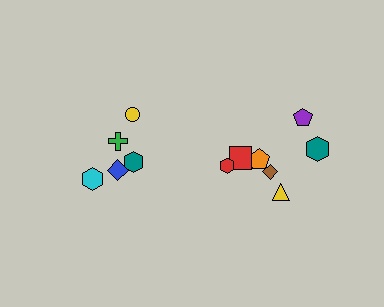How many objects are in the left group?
There are 5 objects.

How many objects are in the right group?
There are 7 objects.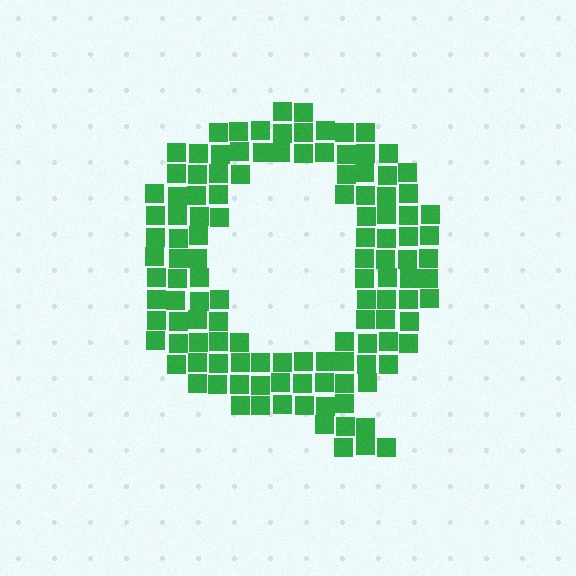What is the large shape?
The large shape is the letter Q.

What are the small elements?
The small elements are squares.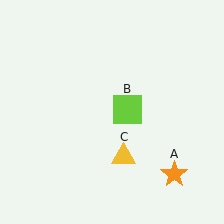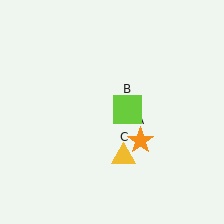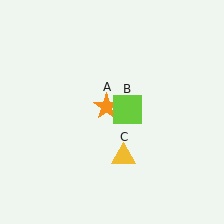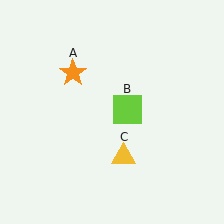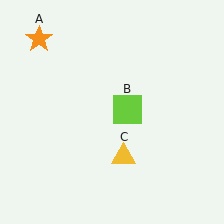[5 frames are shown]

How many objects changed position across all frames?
1 object changed position: orange star (object A).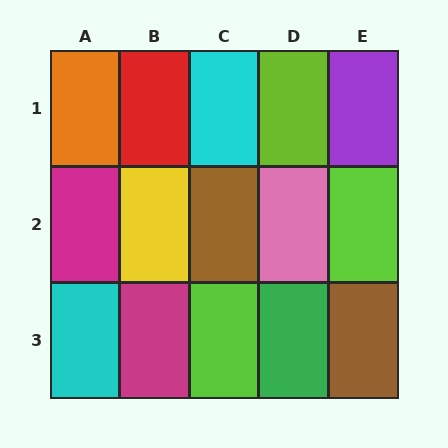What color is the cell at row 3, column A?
Cyan.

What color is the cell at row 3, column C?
Lime.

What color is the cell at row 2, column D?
Pink.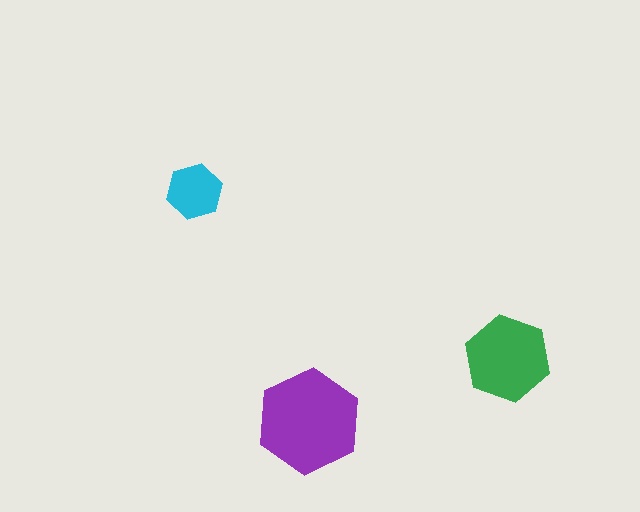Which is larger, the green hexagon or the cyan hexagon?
The green one.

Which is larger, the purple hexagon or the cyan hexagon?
The purple one.